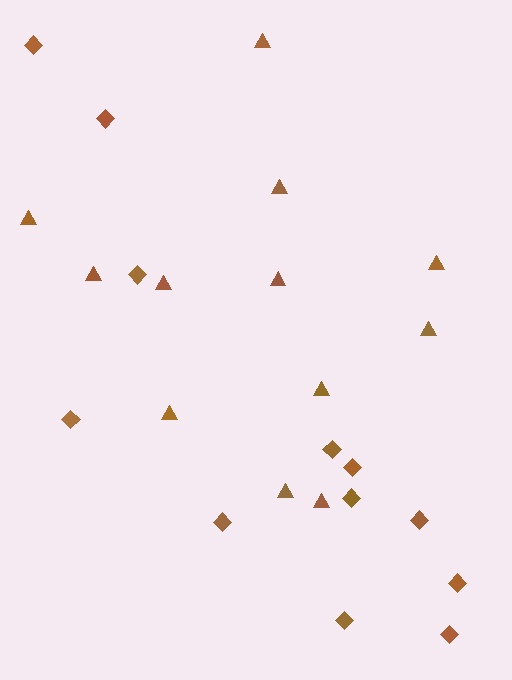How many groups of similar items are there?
There are 2 groups: one group of triangles (12) and one group of diamonds (12).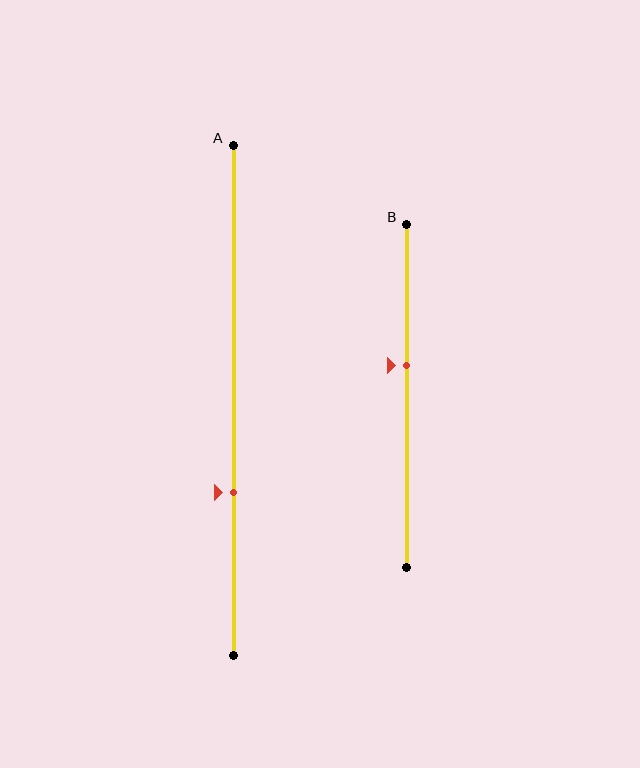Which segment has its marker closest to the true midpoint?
Segment B has its marker closest to the true midpoint.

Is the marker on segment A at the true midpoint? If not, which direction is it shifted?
No, the marker on segment A is shifted downward by about 18% of the segment length.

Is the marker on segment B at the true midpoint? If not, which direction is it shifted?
No, the marker on segment B is shifted upward by about 9% of the segment length.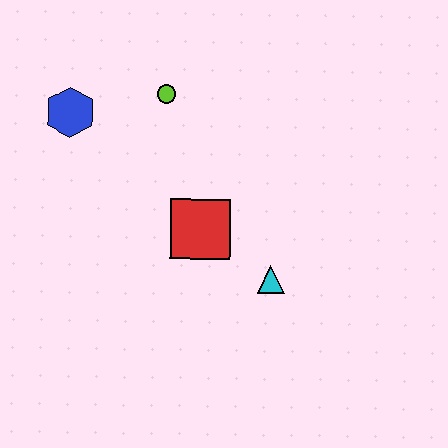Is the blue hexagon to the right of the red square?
No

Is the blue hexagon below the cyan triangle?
No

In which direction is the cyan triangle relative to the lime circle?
The cyan triangle is below the lime circle.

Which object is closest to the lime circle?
The blue hexagon is closest to the lime circle.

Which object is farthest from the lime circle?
The cyan triangle is farthest from the lime circle.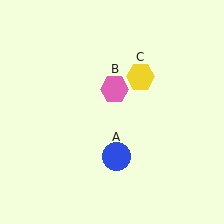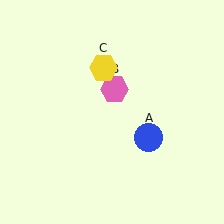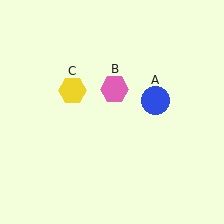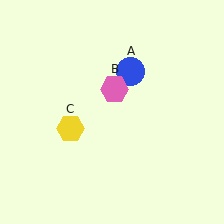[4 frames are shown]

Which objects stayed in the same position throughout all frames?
Pink hexagon (object B) remained stationary.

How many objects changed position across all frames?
2 objects changed position: blue circle (object A), yellow hexagon (object C).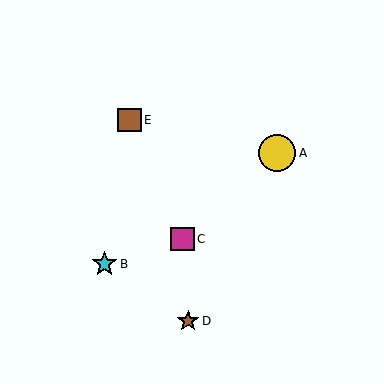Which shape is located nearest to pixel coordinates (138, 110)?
The brown square (labeled E) at (129, 120) is nearest to that location.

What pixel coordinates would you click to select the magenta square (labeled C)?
Click at (183, 239) to select the magenta square C.